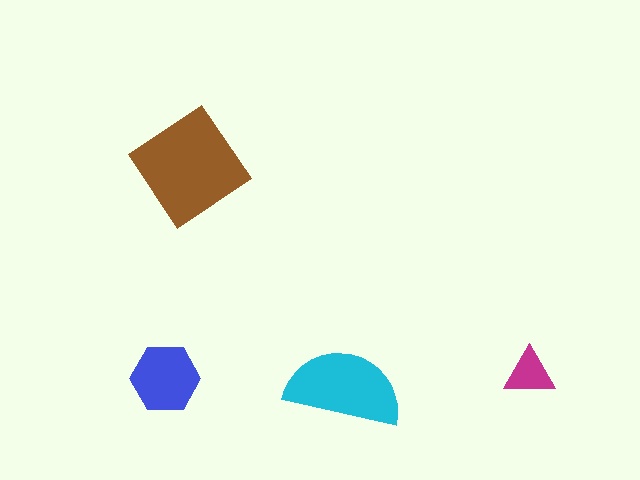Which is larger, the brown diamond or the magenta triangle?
The brown diamond.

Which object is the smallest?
The magenta triangle.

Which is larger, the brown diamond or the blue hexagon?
The brown diamond.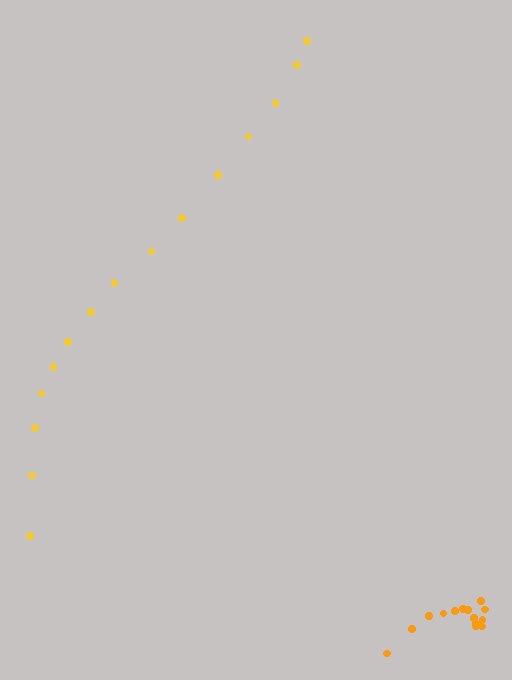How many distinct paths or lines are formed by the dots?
There are 2 distinct paths.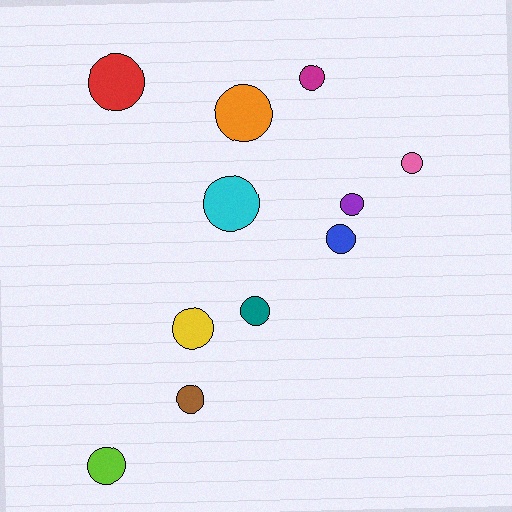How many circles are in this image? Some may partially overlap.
There are 11 circles.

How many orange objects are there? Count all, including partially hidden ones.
There is 1 orange object.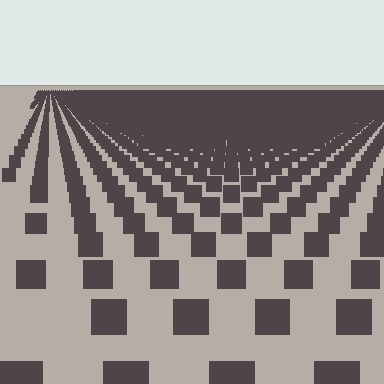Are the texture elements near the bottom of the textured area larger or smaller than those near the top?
Larger. Near the bottom, elements are closer to the viewer and appear at a bigger on-screen size.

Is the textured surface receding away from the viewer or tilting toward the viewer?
The surface is receding away from the viewer. Texture elements get smaller and denser toward the top.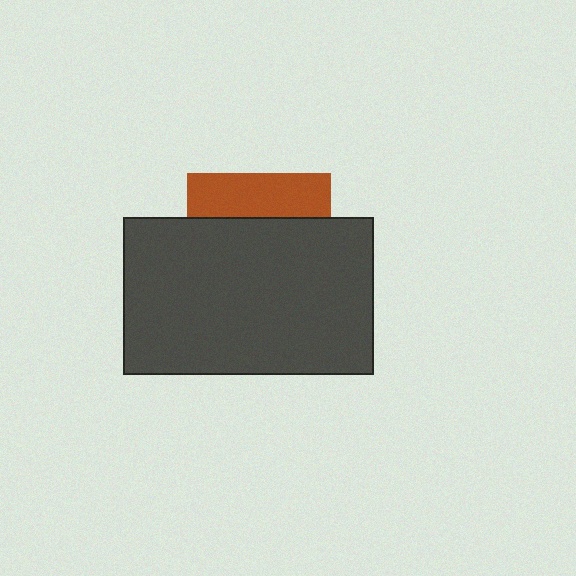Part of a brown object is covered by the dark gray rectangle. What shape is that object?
It is a square.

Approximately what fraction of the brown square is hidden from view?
Roughly 69% of the brown square is hidden behind the dark gray rectangle.